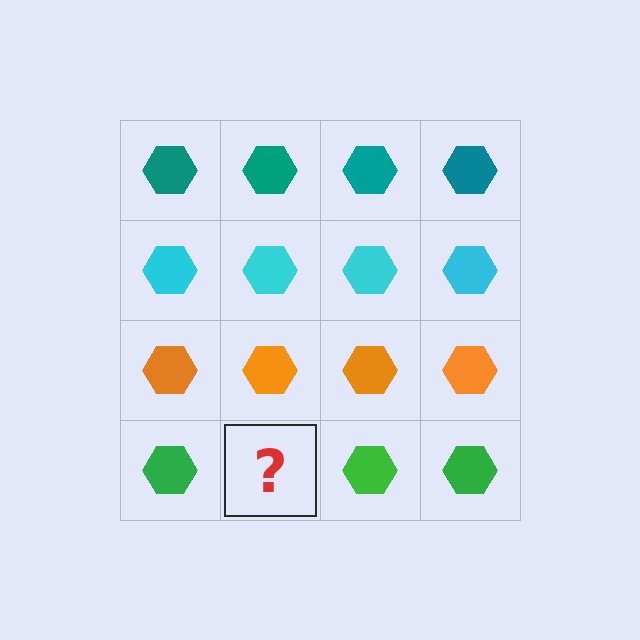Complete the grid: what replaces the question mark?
The question mark should be replaced with a green hexagon.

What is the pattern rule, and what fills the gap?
The rule is that each row has a consistent color. The gap should be filled with a green hexagon.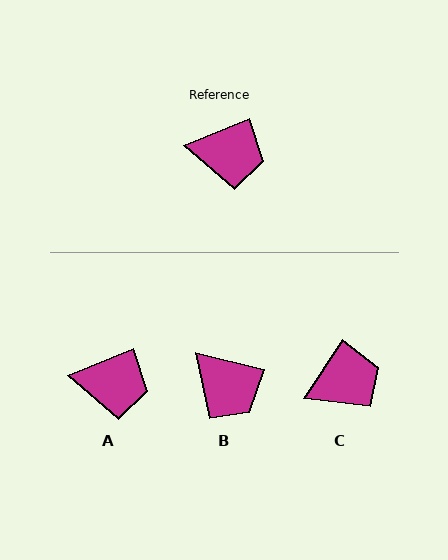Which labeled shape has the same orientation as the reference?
A.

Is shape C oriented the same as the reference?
No, it is off by about 34 degrees.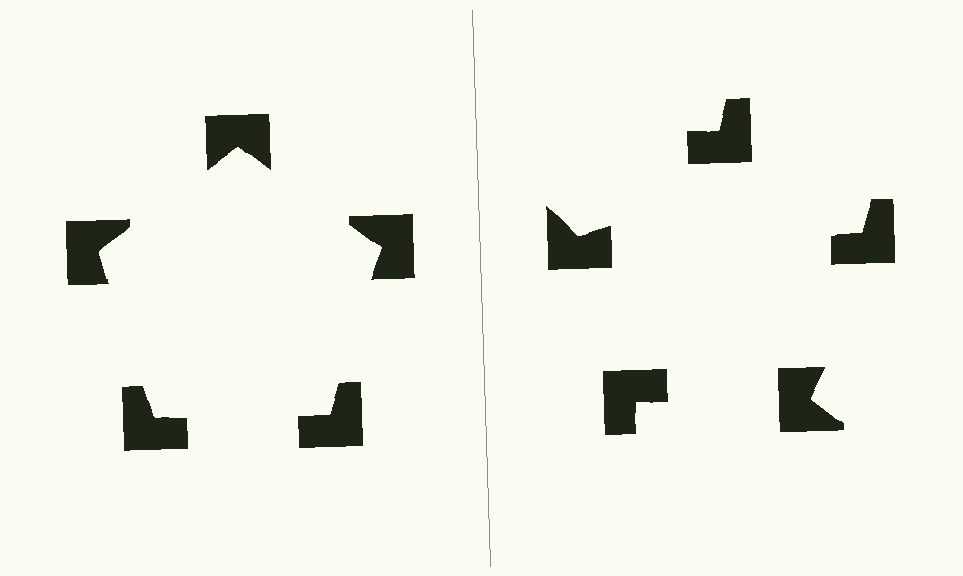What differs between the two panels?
The notched squares are positioned identically on both sides; only the wedge orientations differ. On the left they align to a pentagon; on the right they are misaligned.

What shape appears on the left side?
An illusory pentagon.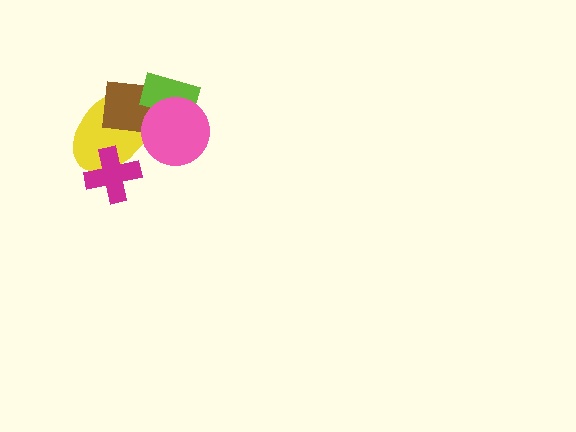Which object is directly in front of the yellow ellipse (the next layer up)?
The brown rectangle is directly in front of the yellow ellipse.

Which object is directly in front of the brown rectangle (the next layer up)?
The lime rectangle is directly in front of the brown rectangle.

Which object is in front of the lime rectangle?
The pink circle is in front of the lime rectangle.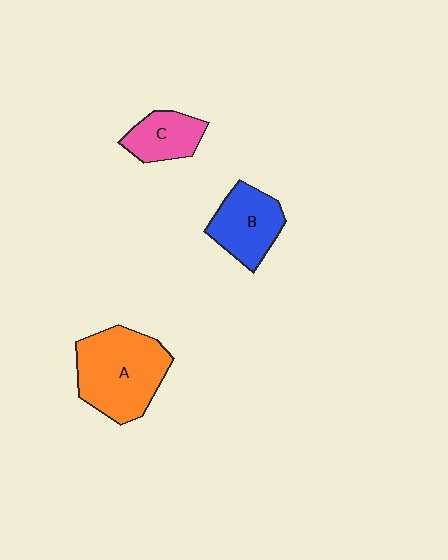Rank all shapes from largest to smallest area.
From largest to smallest: A (orange), B (blue), C (pink).